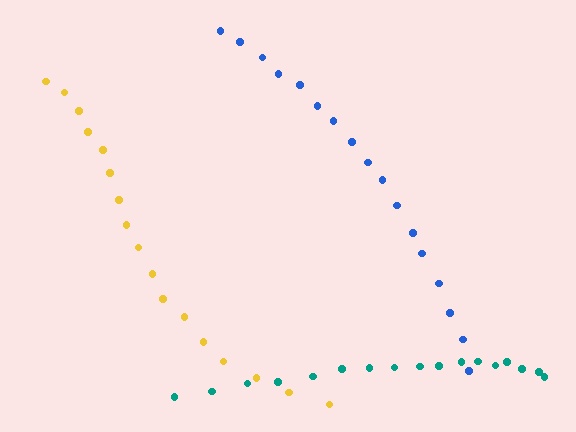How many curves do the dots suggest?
There are 3 distinct paths.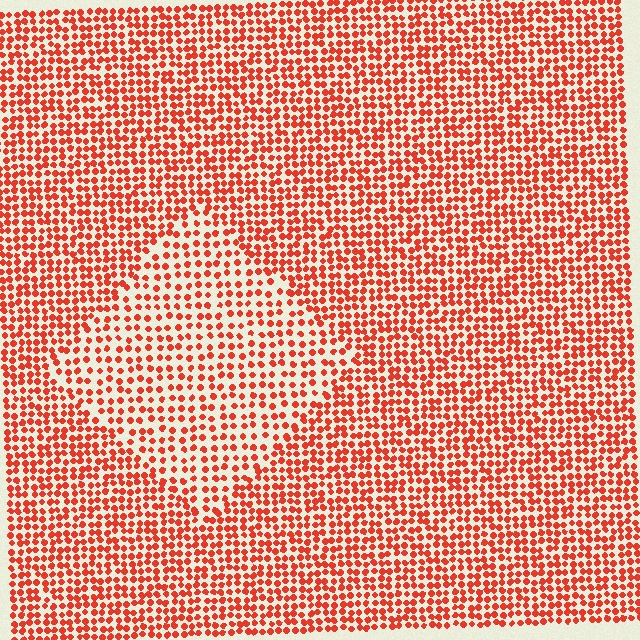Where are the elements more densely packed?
The elements are more densely packed outside the diamond boundary.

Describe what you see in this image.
The image contains small red elements arranged at two different densities. A diamond-shaped region is visible where the elements are less densely packed than the surrounding area.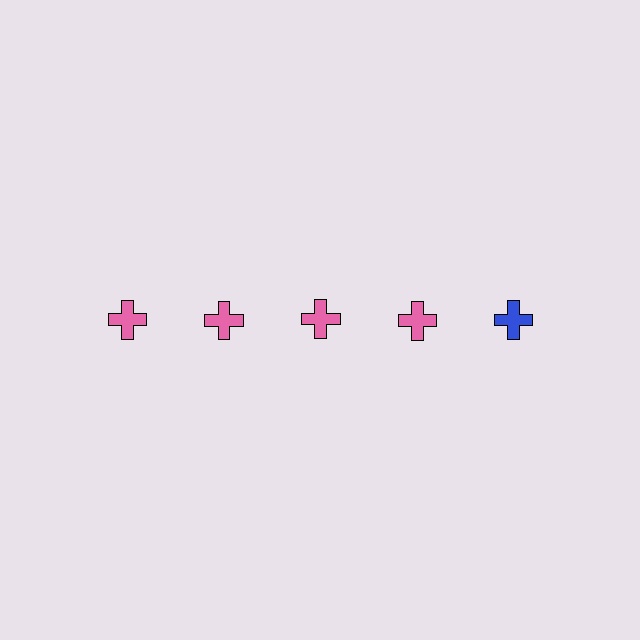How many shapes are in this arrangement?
There are 5 shapes arranged in a grid pattern.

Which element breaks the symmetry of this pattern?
The blue cross in the top row, rightmost column breaks the symmetry. All other shapes are pink crosses.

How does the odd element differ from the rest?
It has a different color: blue instead of pink.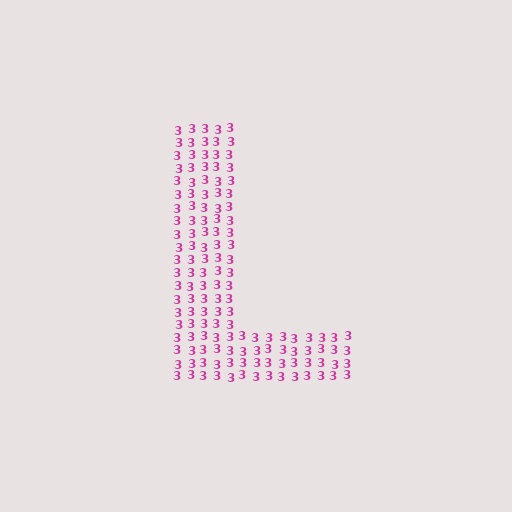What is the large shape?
The large shape is the letter L.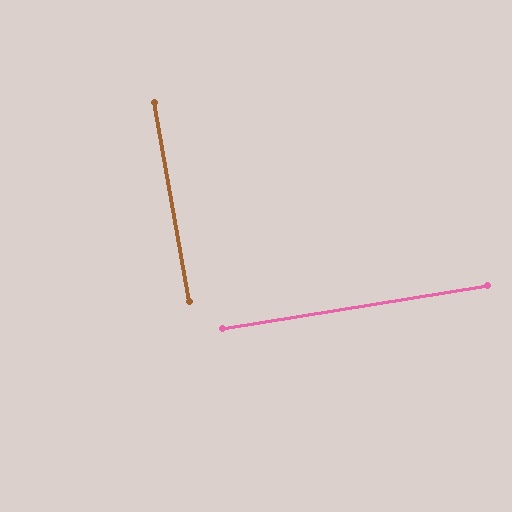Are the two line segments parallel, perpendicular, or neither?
Perpendicular — they meet at approximately 89°.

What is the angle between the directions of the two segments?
Approximately 89 degrees.